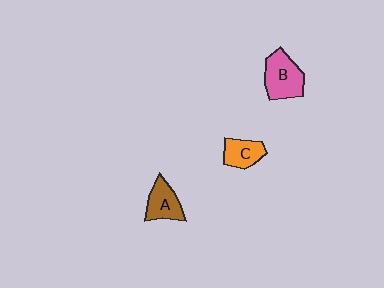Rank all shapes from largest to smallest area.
From largest to smallest: B (pink), A (brown), C (orange).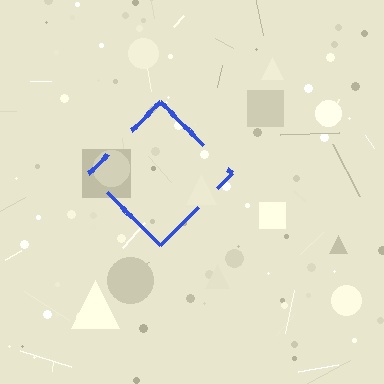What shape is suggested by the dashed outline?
The dashed outline suggests a diamond.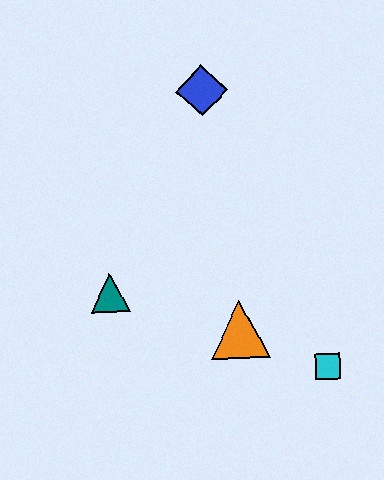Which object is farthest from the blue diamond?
The cyan square is farthest from the blue diamond.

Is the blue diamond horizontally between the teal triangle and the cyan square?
Yes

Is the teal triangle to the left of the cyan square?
Yes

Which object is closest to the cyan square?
The orange triangle is closest to the cyan square.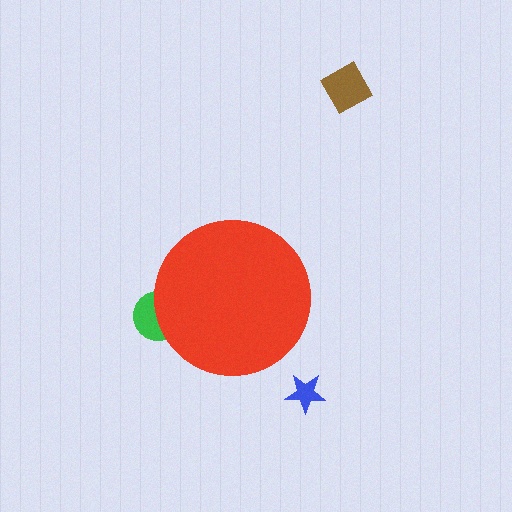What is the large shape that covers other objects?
A red circle.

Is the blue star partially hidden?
No, the blue star is fully visible.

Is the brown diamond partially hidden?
No, the brown diamond is fully visible.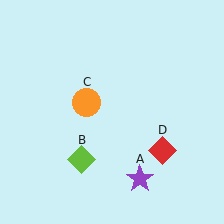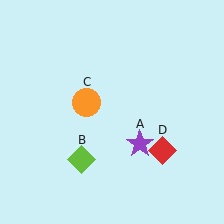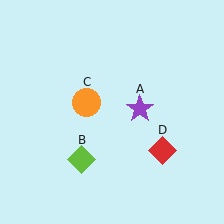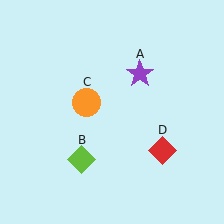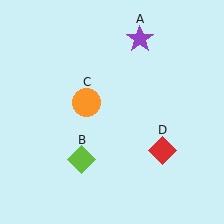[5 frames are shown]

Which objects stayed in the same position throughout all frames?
Lime diamond (object B) and orange circle (object C) and red diamond (object D) remained stationary.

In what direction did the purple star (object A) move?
The purple star (object A) moved up.